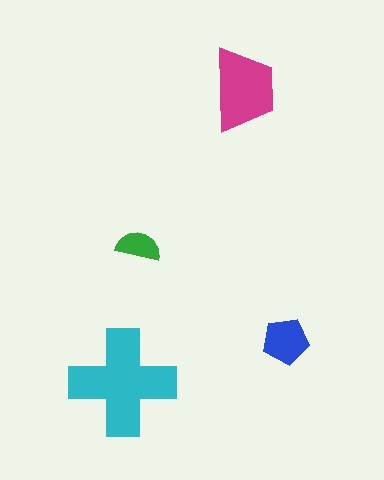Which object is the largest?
The cyan cross.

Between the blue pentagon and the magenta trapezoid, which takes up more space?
The magenta trapezoid.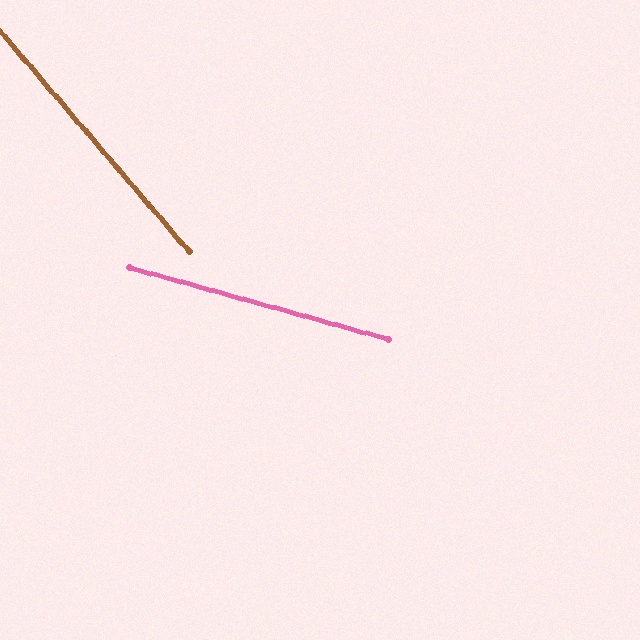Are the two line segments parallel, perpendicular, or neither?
Neither parallel nor perpendicular — they differ by about 34°.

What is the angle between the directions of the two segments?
Approximately 34 degrees.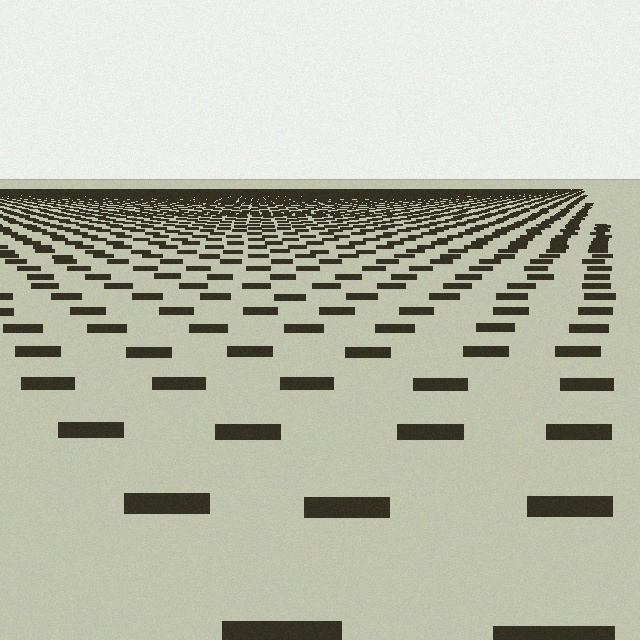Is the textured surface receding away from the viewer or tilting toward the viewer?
The surface is receding away from the viewer. Texture elements get smaller and denser toward the top.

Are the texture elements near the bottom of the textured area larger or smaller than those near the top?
Larger. Near the bottom, elements are closer to the viewer and appear at a bigger on-screen size.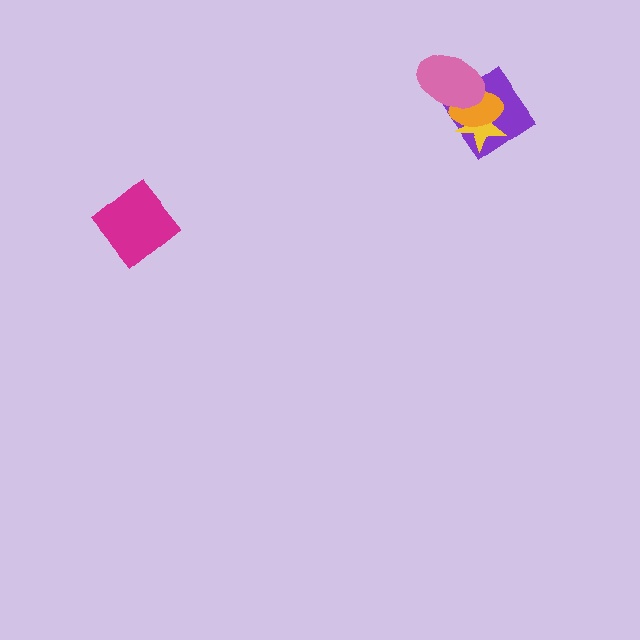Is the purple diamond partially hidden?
Yes, it is partially covered by another shape.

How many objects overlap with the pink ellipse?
3 objects overlap with the pink ellipse.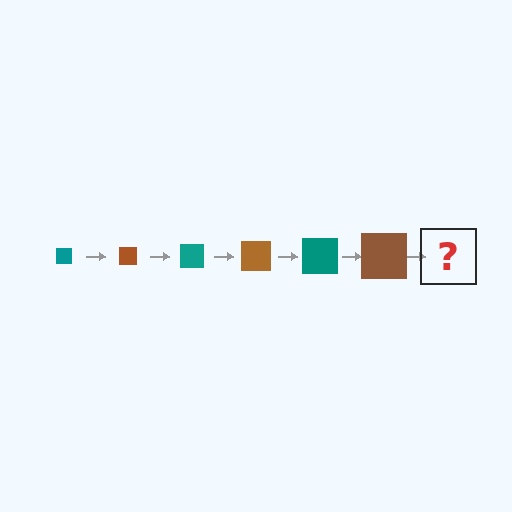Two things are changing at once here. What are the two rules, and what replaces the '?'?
The two rules are that the square grows larger each step and the color cycles through teal and brown. The '?' should be a teal square, larger than the previous one.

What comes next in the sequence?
The next element should be a teal square, larger than the previous one.